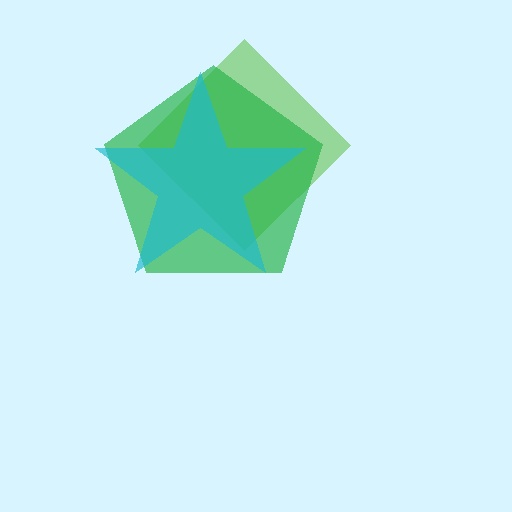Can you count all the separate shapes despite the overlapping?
Yes, there are 3 separate shapes.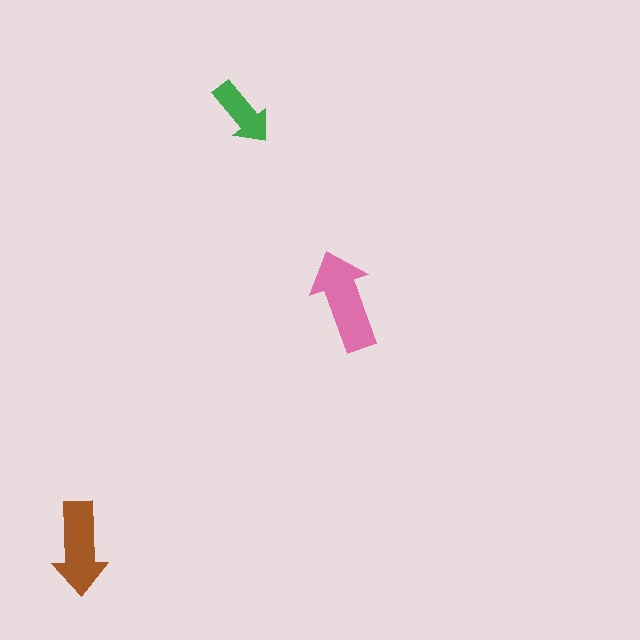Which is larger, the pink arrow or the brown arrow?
The pink one.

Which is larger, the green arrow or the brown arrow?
The brown one.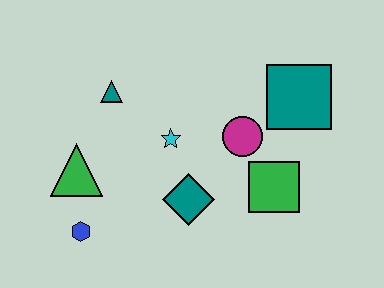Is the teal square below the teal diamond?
No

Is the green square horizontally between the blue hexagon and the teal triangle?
No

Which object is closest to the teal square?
The magenta circle is closest to the teal square.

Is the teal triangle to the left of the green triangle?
No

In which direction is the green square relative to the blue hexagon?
The green square is to the right of the blue hexagon.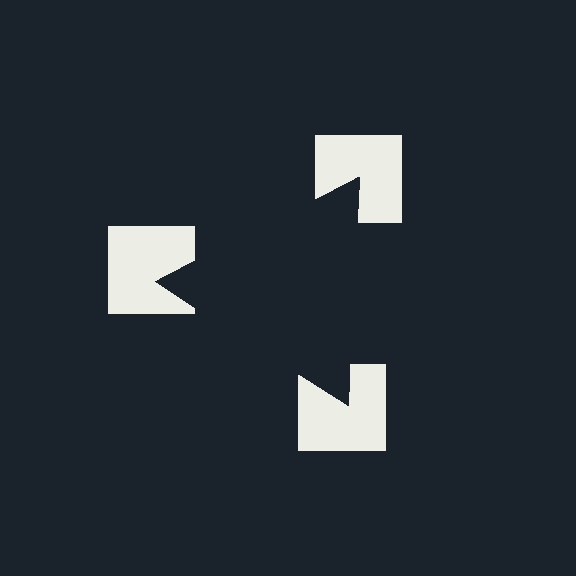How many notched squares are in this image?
There are 3 — one at each vertex of the illusory triangle.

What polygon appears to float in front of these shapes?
An illusory triangle — its edges are inferred from the aligned wedge cuts in the notched squares, not physically drawn.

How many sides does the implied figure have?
3 sides.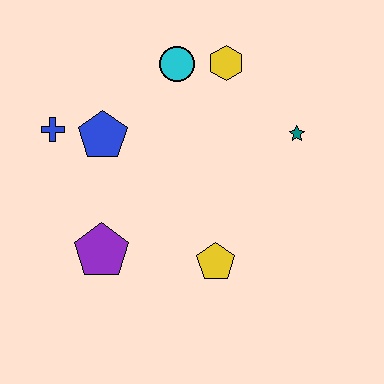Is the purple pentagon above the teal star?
No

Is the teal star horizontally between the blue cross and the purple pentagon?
No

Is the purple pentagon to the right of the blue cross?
Yes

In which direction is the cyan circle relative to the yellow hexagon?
The cyan circle is to the left of the yellow hexagon.